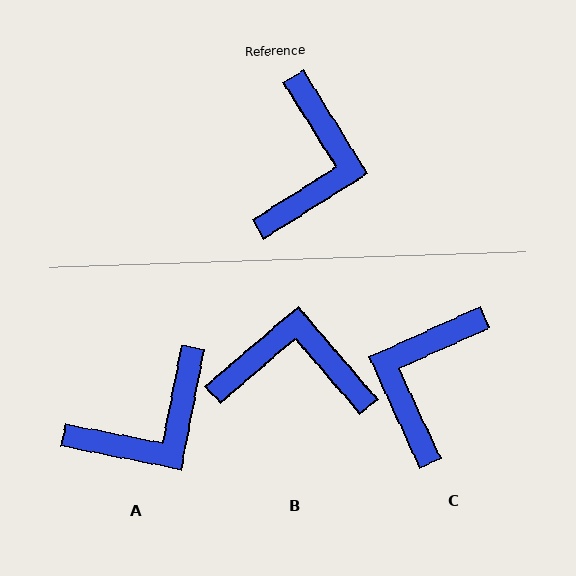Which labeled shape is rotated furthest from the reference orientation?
C, about 172 degrees away.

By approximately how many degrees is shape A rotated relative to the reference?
Approximately 43 degrees clockwise.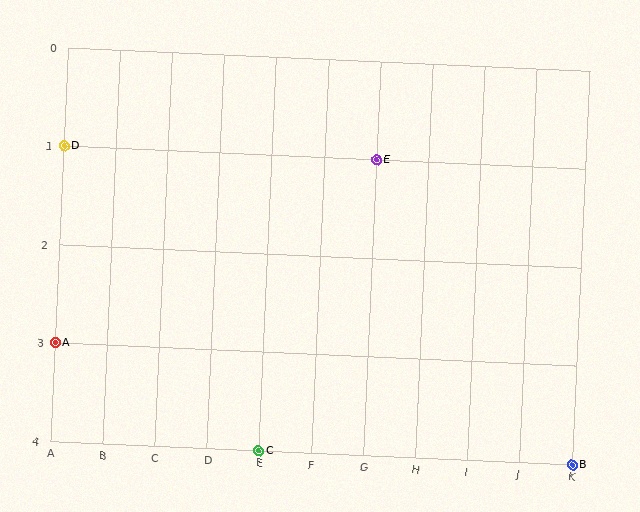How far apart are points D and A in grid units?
Points D and A are 2 rows apart.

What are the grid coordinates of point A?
Point A is at grid coordinates (A, 3).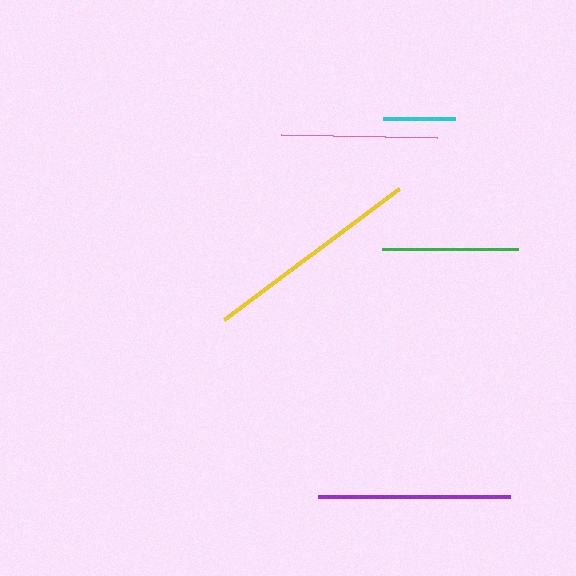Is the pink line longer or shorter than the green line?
The pink line is longer than the green line.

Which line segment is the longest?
The yellow line is the longest at approximately 219 pixels.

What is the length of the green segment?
The green segment is approximately 136 pixels long.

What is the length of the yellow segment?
The yellow segment is approximately 219 pixels long.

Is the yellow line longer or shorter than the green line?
The yellow line is longer than the green line.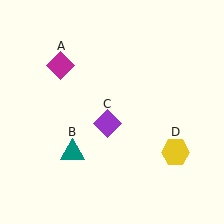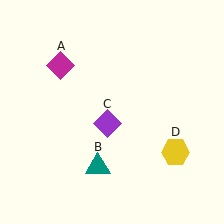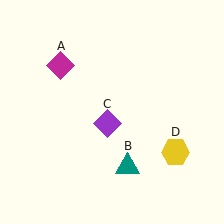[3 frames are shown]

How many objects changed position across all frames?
1 object changed position: teal triangle (object B).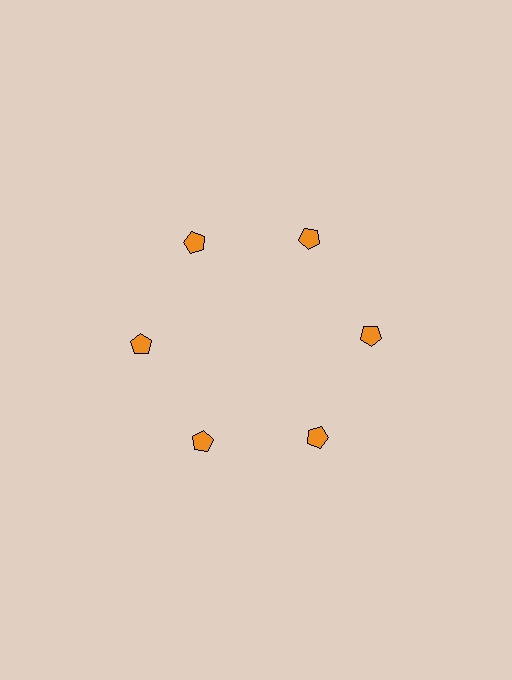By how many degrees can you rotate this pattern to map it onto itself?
The pattern maps onto itself every 60 degrees of rotation.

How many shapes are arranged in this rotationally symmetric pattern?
There are 6 shapes, arranged in 6 groups of 1.